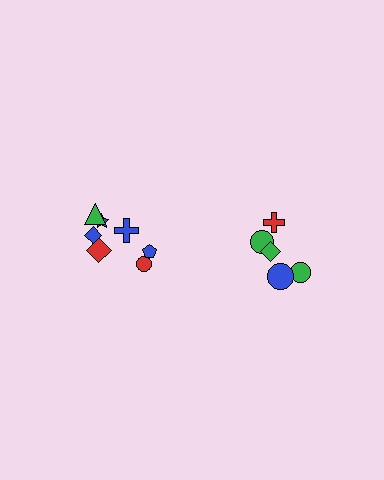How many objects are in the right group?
There are 5 objects.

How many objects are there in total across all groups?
There are 12 objects.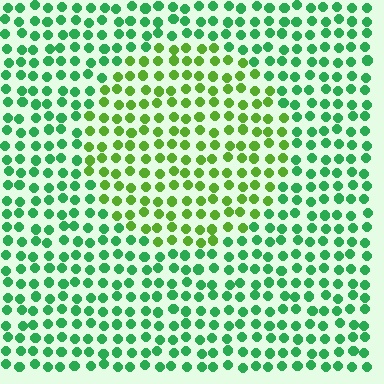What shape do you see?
I see a circle.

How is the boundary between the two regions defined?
The boundary is defined purely by a slight shift in hue (about 39 degrees). Spacing, size, and orientation are identical on both sides.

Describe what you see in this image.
The image is filled with small green elements in a uniform arrangement. A circle-shaped region is visible where the elements are tinted to a slightly different hue, forming a subtle color boundary.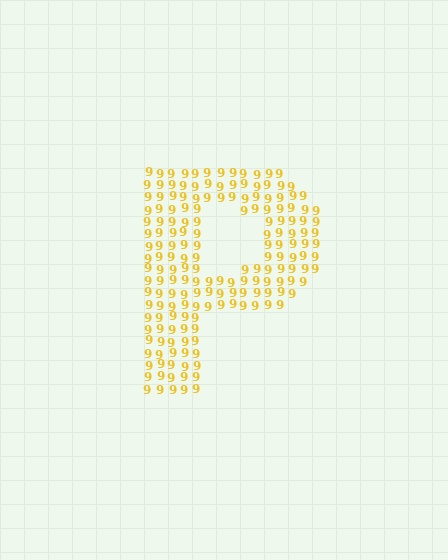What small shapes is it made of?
It is made of small digit 9's.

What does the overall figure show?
The overall figure shows the letter P.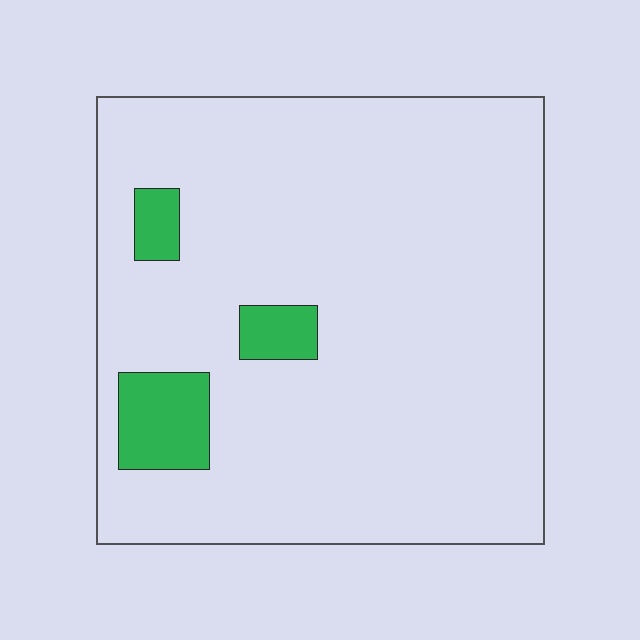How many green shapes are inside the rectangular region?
3.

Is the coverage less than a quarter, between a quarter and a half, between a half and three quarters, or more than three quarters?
Less than a quarter.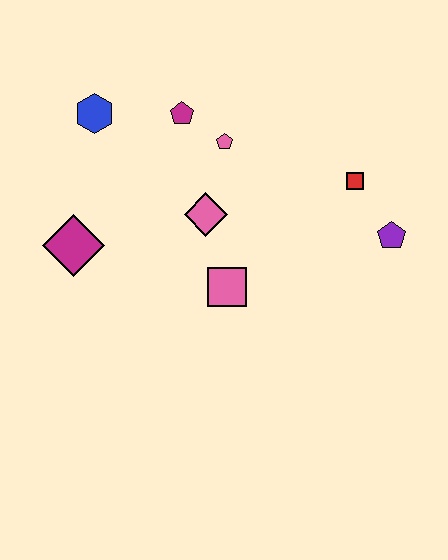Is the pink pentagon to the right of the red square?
No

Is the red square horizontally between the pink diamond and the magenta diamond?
No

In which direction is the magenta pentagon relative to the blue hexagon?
The magenta pentagon is to the right of the blue hexagon.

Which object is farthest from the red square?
The magenta diamond is farthest from the red square.